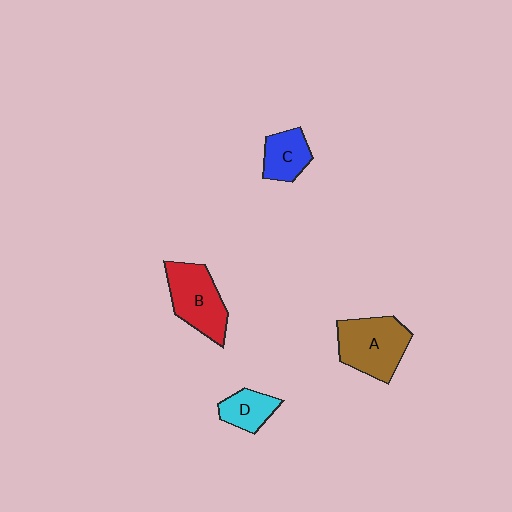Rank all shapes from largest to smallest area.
From largest to smallest: A (brown), B (red), C (blue), D (cyan).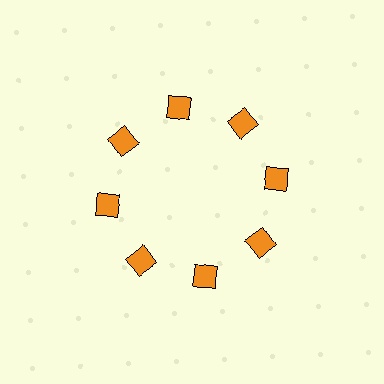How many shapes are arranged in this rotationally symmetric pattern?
There are 8 shapes, arranged in 8 groups of 1.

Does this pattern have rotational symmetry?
Yes, this pattern has 8-fold rotational symmetry. It looks the same after rotating 45 degrees around the center.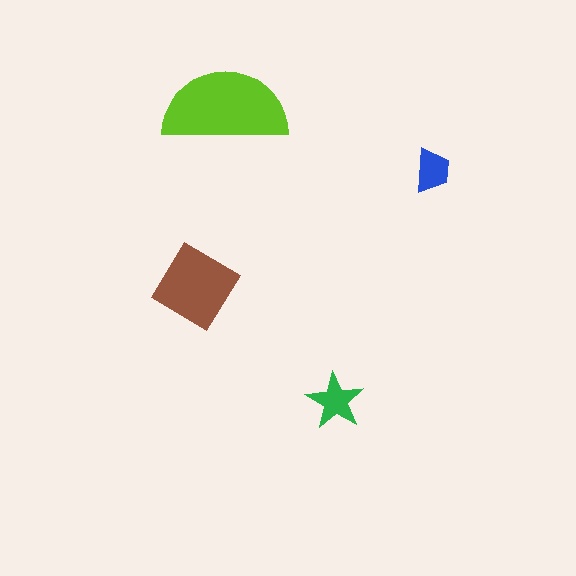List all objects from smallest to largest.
The blue trapezoid, the green star, the brown diamond, the lime semicircle.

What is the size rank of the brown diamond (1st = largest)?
2nd.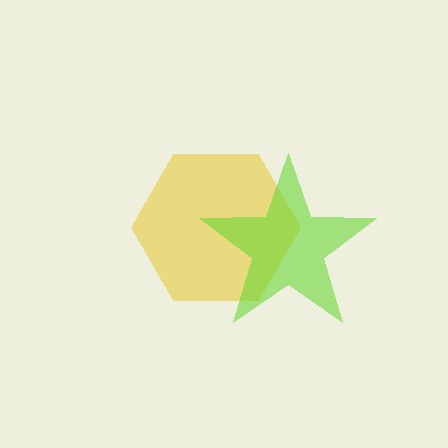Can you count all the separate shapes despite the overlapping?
Yes, there are 2 separate shapes.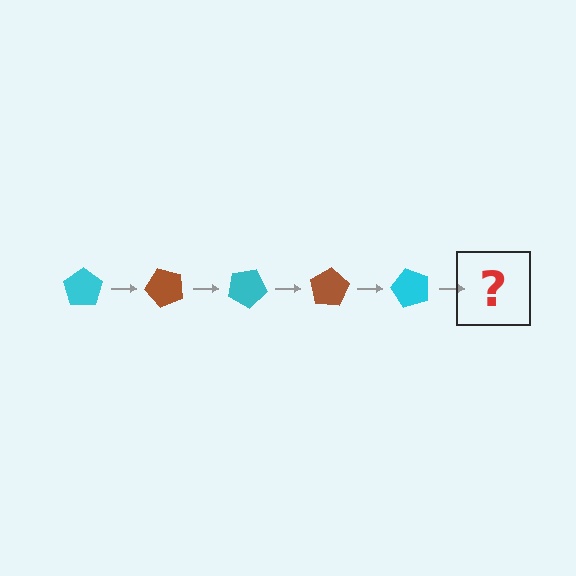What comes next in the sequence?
The next element should be a brown pentagon, rotated 250 degrees from the start.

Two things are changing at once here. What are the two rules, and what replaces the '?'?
The two rules are that it rotates 50 degrees each step and the color cycles through cyan and brown. The '?' should be a brown pentagon, rotated 250 degrees from the start.